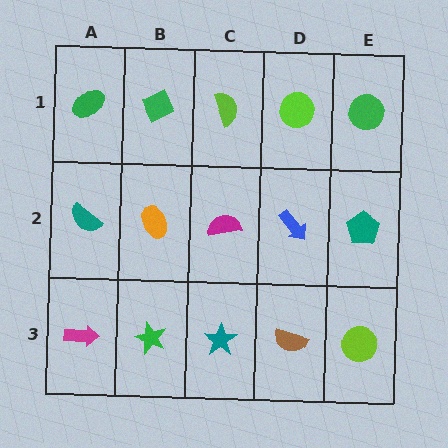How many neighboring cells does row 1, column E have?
2.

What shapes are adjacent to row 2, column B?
A green diamond (row 1, column B), a green star (row 3, column B), a teal semicircle (row 2, column A), a magenta semicircle (row 2, column C).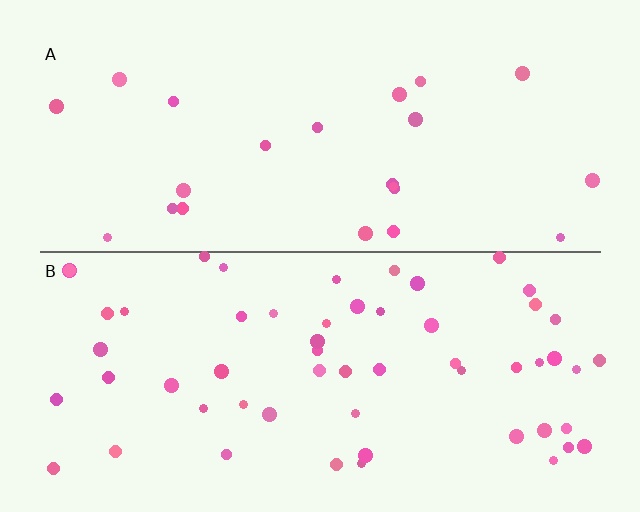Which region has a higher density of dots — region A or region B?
B (the bottom).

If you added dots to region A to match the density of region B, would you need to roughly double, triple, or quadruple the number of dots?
Approximately double.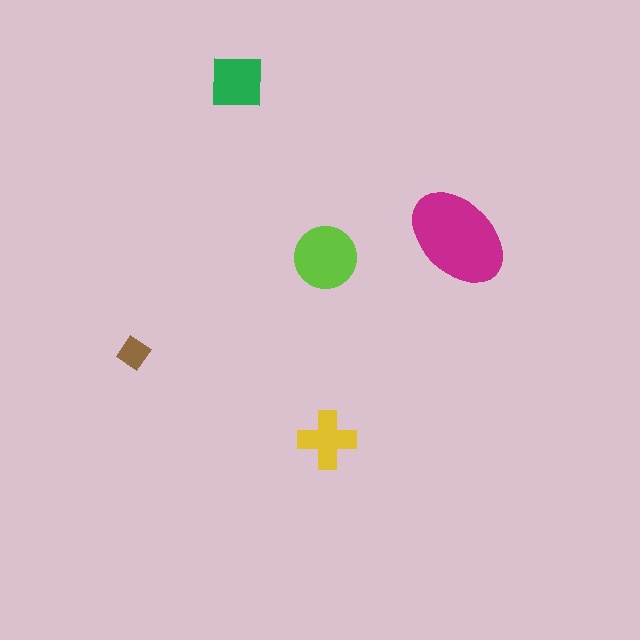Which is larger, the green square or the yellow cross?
The green square.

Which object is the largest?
The magenta ellipse.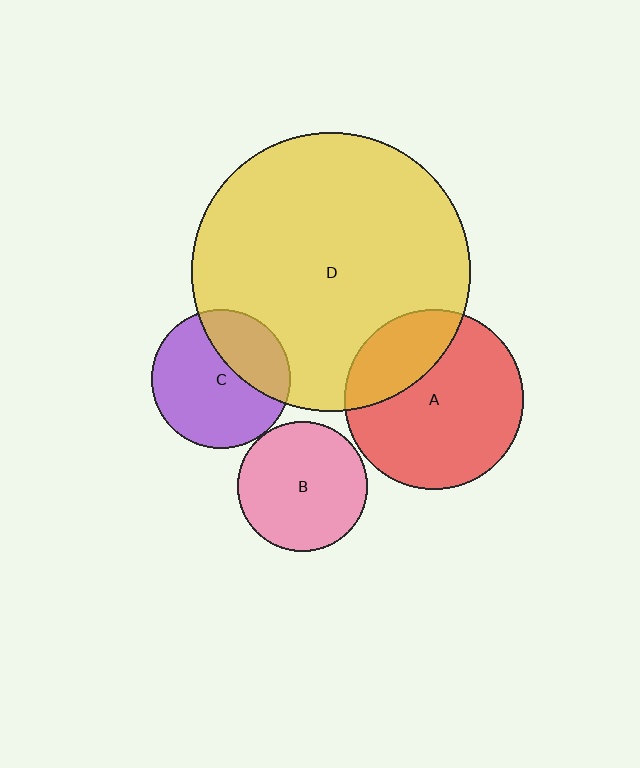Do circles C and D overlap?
Yes.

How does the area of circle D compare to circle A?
Approximately 2.4 times.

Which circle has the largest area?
Circle D (yellow).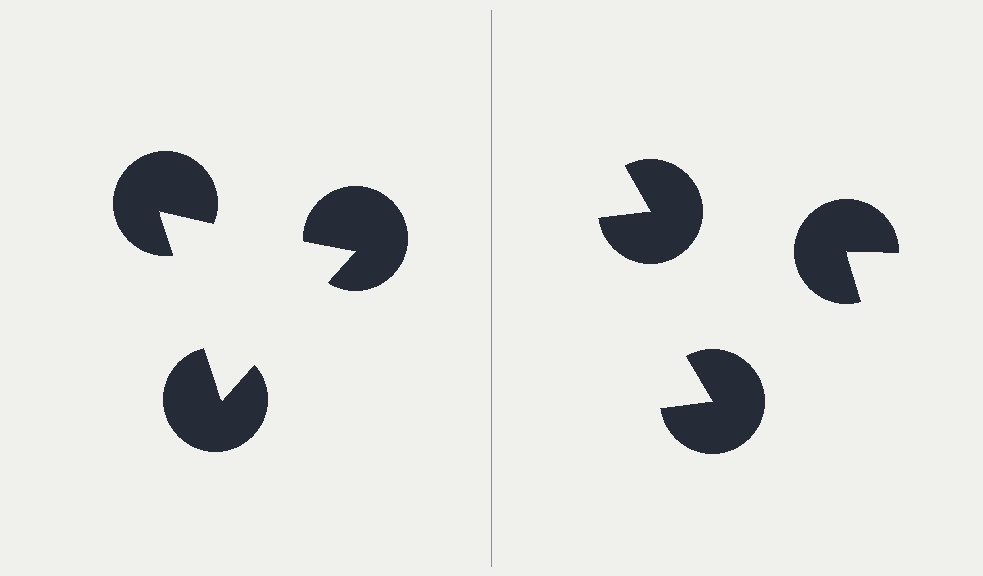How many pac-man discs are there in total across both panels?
6 — 3 on each side.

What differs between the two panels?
The pac-man discs are positioned identically on both sides; only the wedge orientations differ. On the left they align to a triangle; on the right they are misaligned.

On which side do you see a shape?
An illusory triangle appears on the left side. On the right side the wedge cuts are rotated, so no coherent shape forms.